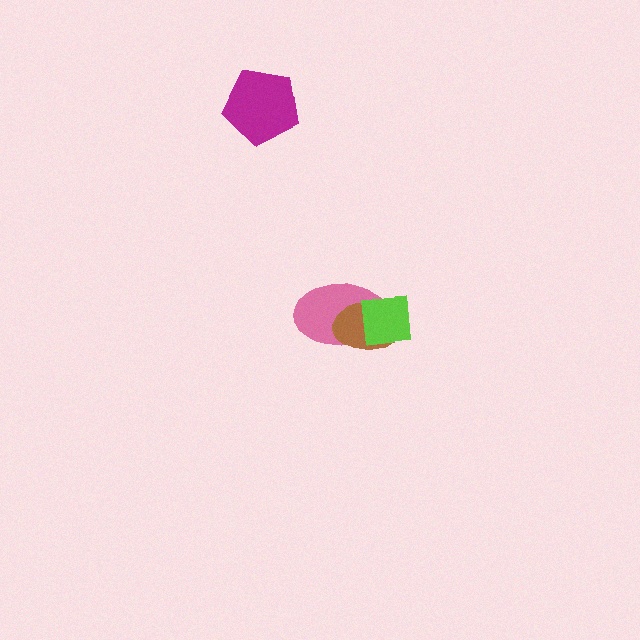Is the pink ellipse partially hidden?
Yes, it is partially covered by another shape.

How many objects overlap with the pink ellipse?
2 objects overlap with the pink ellipse.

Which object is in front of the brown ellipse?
The lime square is in front of the brown ellipse.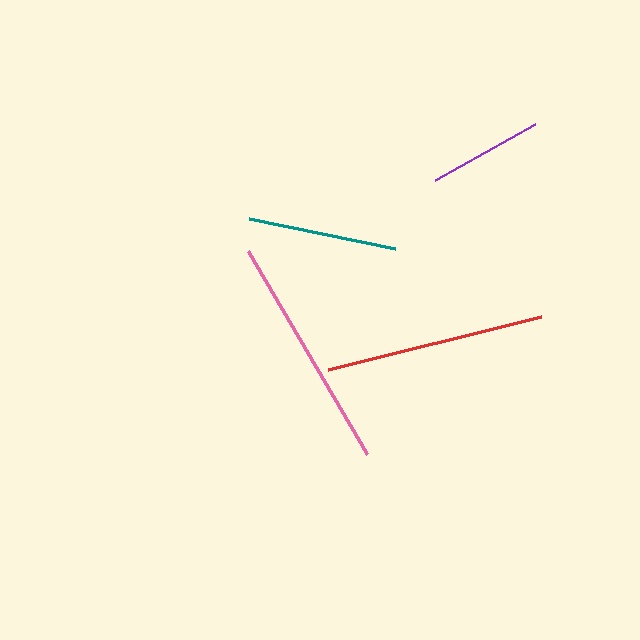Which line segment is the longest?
The pink line is the longest at approximately 236 pixels.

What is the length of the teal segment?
The teal segment is approximately 149 pixels long.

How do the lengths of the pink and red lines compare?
The pink and red lines are approximately the same length.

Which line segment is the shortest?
The purple line is the shortest at approximately 115 pixels.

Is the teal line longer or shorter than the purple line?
The teal line is longer than the purple line.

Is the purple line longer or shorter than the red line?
The red line is longer than the purple line.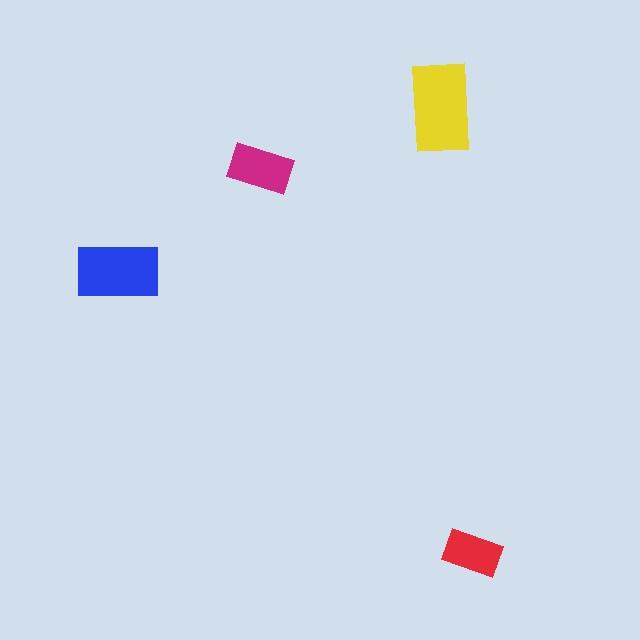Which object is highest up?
The yellow rectangle is topmost.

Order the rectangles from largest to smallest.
the yellow one, the blue one, the magenta one, the red one.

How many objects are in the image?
There are 4 objects in the image.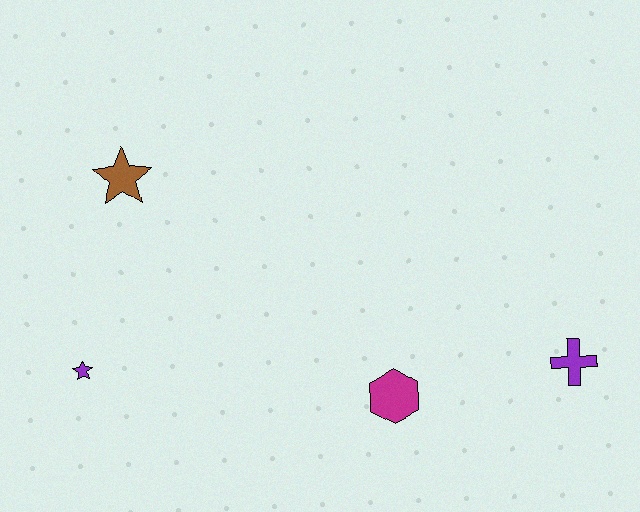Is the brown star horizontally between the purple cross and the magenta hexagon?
No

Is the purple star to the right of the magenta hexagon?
No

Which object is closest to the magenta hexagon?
The purple cross is closest to the magenta hexagon.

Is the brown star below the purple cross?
No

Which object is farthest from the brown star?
The purple cross is farthest from the brown star.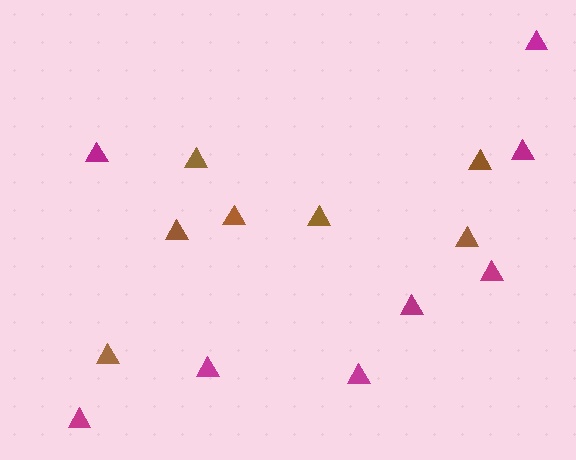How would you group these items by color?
There are 2 groups: one group of magenta triangles (8) and one group of brown triangles (7).